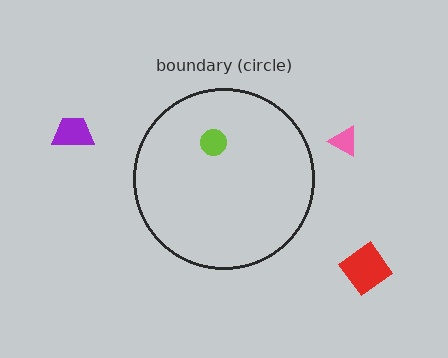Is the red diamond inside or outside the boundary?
Outside.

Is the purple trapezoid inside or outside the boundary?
Outside.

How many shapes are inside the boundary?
1 inside, 3 outside.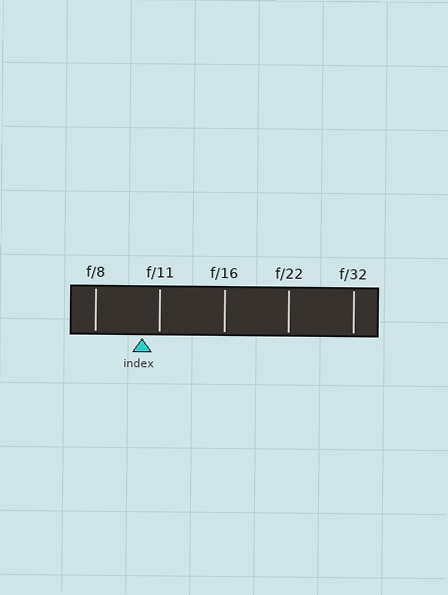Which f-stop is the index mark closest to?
The index mark is closest to f/11.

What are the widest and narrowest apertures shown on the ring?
The widest aperture shown is f/8 and the narrowest is f/32.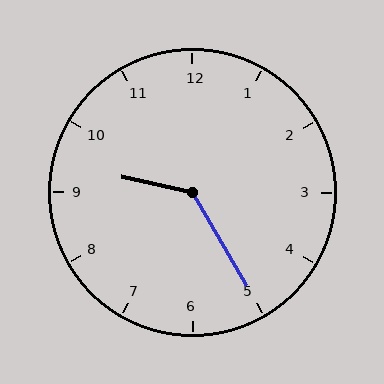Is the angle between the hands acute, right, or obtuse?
It is obtuse.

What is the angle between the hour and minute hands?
Approximately 132 degrees.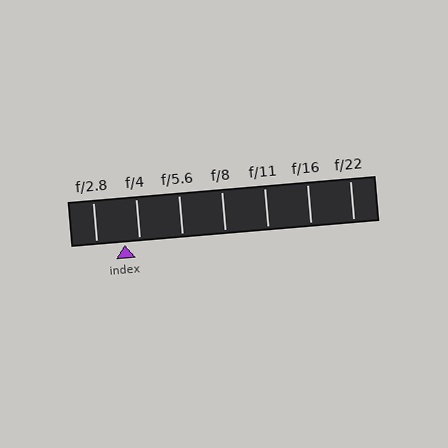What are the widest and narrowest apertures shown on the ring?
The widest aperture shown is f/2.8 and the narrowest is f/22.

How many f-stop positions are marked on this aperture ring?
There are 7 f-stop positions marked.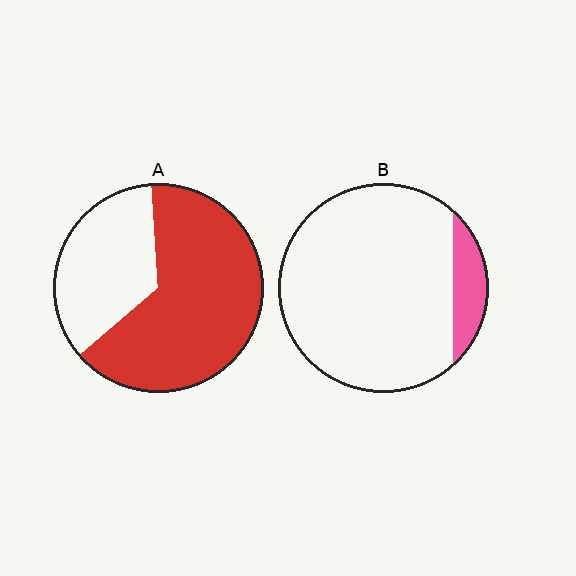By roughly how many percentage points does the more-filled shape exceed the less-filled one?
By roughly 55 percentage points (A over B).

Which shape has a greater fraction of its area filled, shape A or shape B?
Shape A.